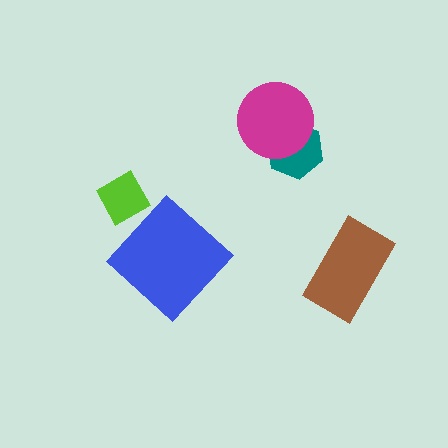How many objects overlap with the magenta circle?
1 object overlaps with the magenta circle.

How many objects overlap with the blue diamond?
0 objects overlap with the blue diamond.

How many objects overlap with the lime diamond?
0 objects overlap with the lime diamond.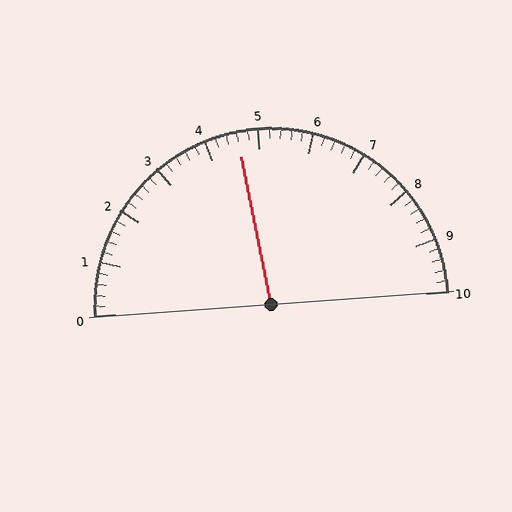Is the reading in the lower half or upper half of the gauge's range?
The reading is in the lower half of the range (0 to 10).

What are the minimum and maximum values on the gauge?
The gauge ranges from 0 to 10.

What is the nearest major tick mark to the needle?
The nearest major tick mark is 5.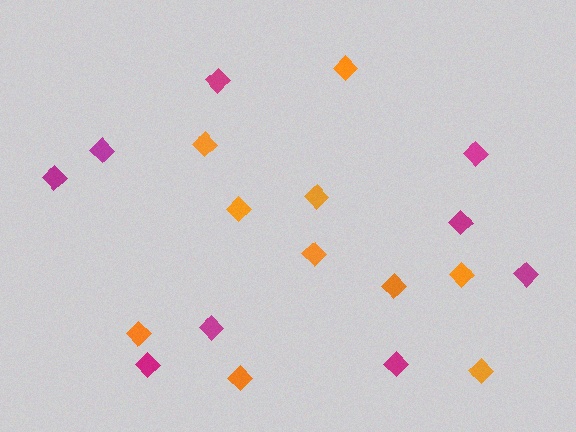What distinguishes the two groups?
There are 2 groups: one group of magenta diamonds (9) and one group of orange diamonds (10).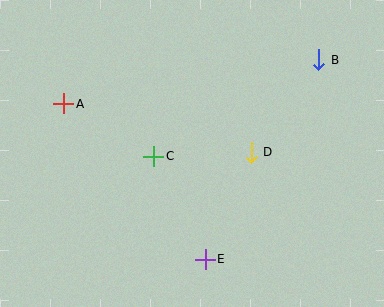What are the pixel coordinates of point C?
Point C is at (154, 156).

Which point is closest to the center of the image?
Point C at (154, 156) is closest to the center.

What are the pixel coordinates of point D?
Point D is at (251, 152).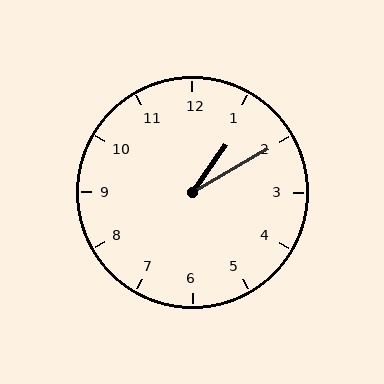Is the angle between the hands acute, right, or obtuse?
It is acute.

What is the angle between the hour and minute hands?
Approximately 25 degrees.